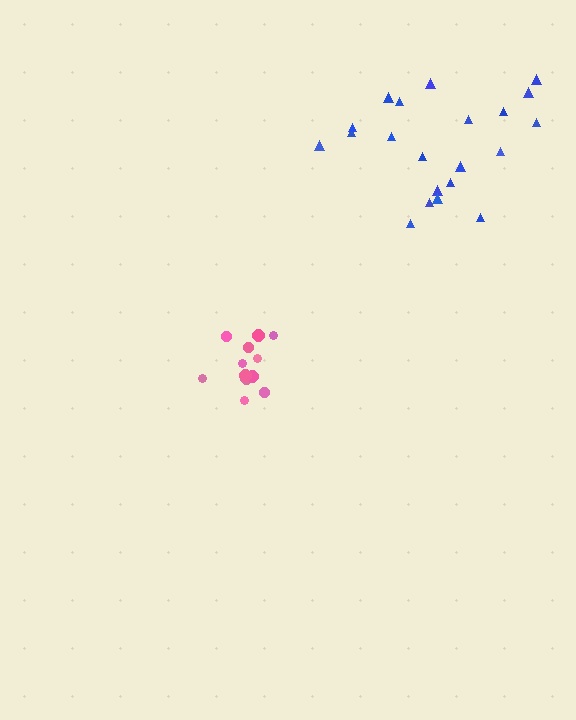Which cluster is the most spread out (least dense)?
Blue.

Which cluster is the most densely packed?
Pink.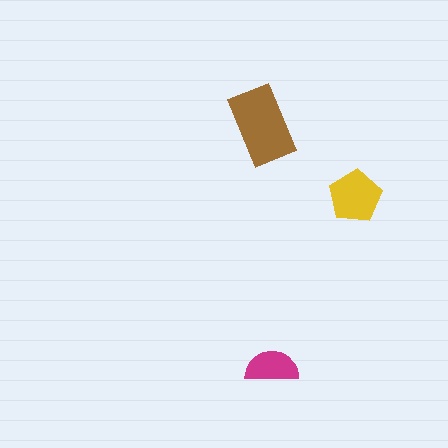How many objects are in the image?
There are 3 objects in the image.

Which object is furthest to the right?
The yellow pentagon is rightmost.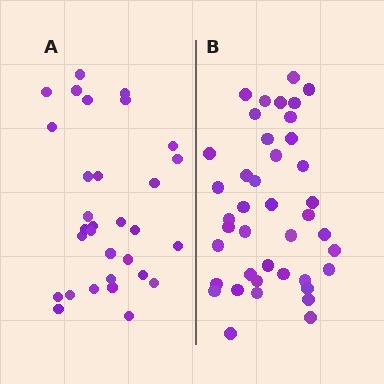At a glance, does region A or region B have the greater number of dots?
Region B (the right region) has more dots.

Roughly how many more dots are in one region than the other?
Region B has roughly 10 or so more dots than region A.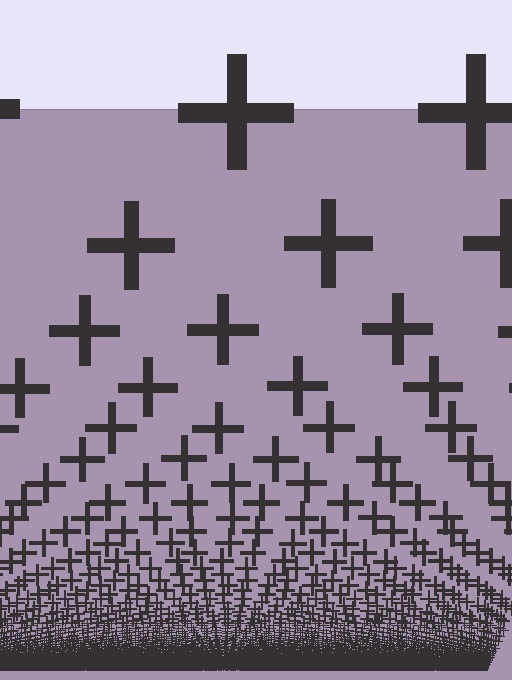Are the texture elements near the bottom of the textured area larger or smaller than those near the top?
Smaller. The gradient is inverted — elements near the bottom are smaller and denser.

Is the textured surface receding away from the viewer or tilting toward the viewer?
The surface appears to tilt toward the viewer. Texture elements get larger and sparser toward the top.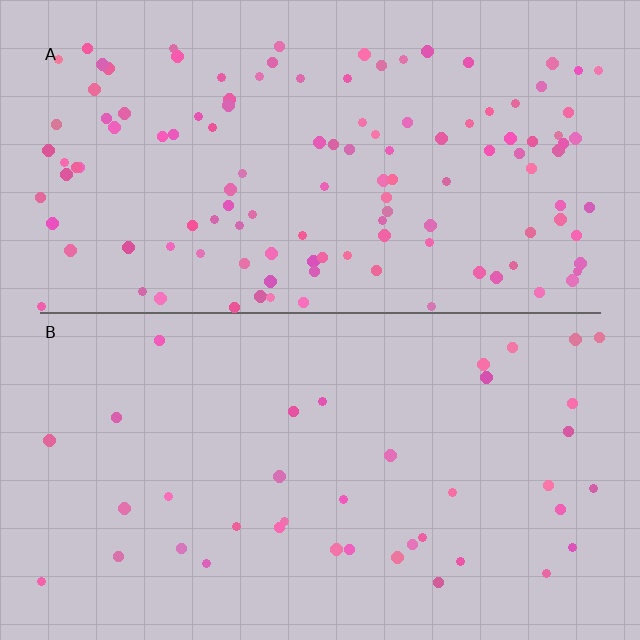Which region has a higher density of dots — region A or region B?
A (the top).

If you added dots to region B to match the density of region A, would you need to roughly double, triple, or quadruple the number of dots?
Approximately triple.